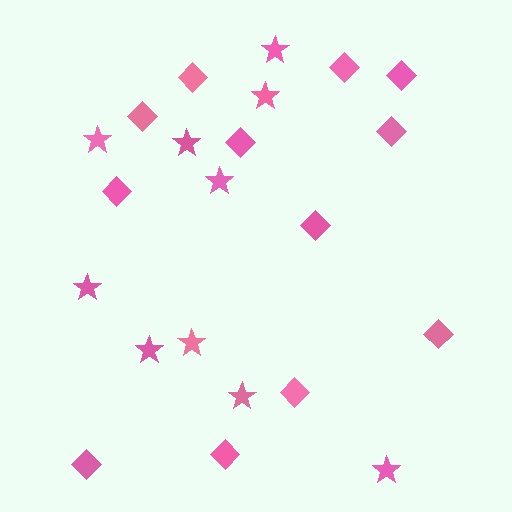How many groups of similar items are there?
There are 2 groups: one group of diamonds (12) and one group of stars (10).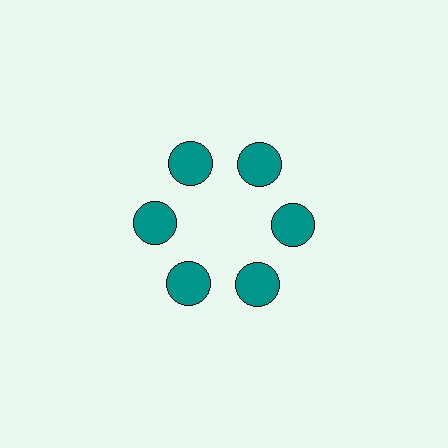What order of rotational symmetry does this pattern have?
This pattern has 6-fold rotational symmetry.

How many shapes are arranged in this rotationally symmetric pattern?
There are 6 shapes, arranged in 6 groups of 1.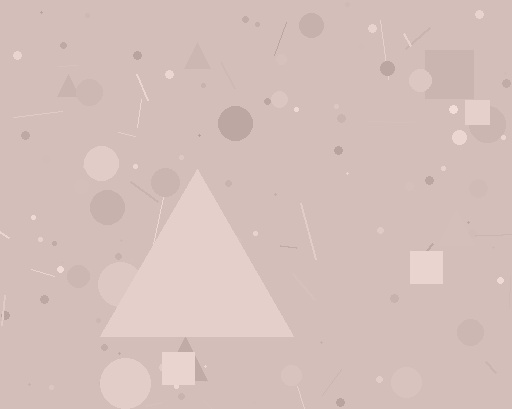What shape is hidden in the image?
A triangle is hidden in the image.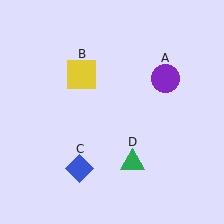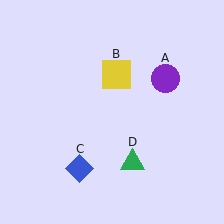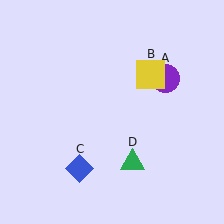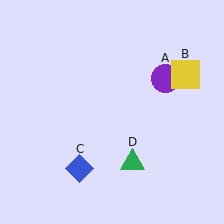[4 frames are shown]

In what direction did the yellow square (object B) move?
The yellow square (object B) moved right.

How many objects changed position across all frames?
1 object changed position: yellow square (object B).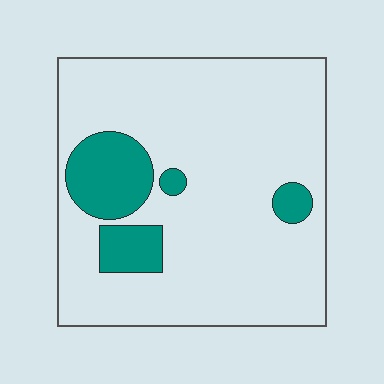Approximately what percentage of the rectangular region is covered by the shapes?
Approximately 15%.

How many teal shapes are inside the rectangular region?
4.